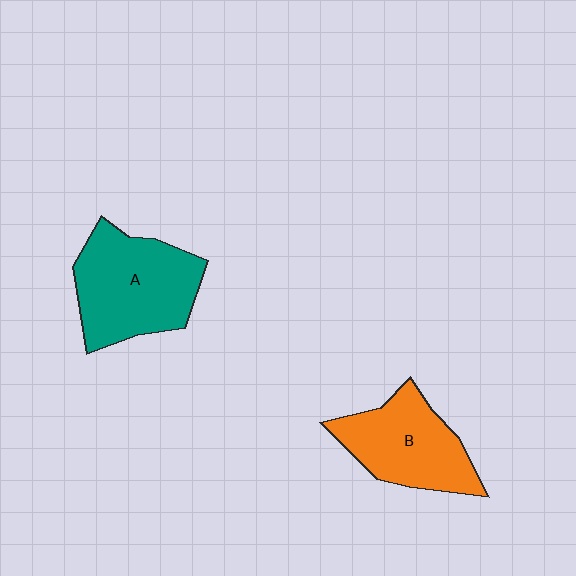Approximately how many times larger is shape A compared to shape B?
Approximately 1.2 times.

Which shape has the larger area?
Shape A (teal).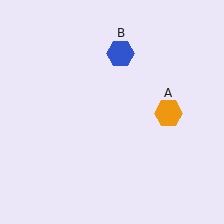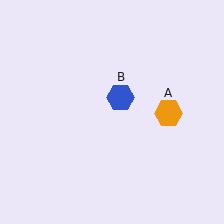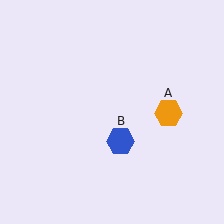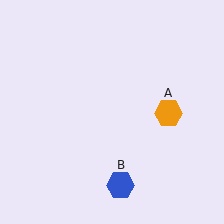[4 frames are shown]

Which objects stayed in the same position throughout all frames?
Orange hexagon (object A) remained stationary.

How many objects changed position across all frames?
1 object changed position: blue hexagon (object B).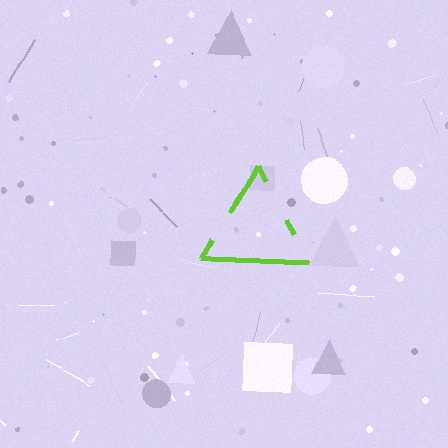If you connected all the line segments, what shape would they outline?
They would outline a triangle.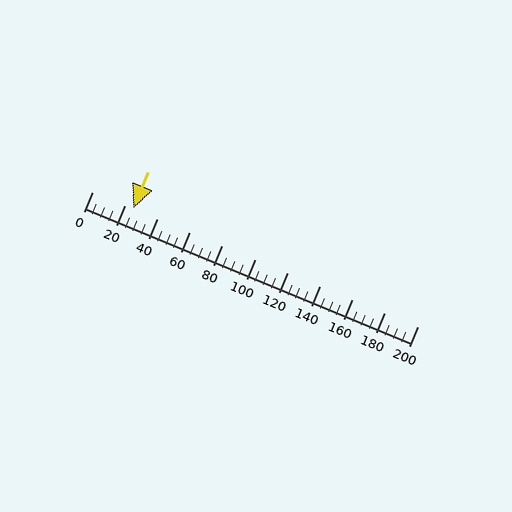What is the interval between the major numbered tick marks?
The major tick marks are spaced 20 units apart.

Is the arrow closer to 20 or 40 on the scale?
The arrow is closer to 20.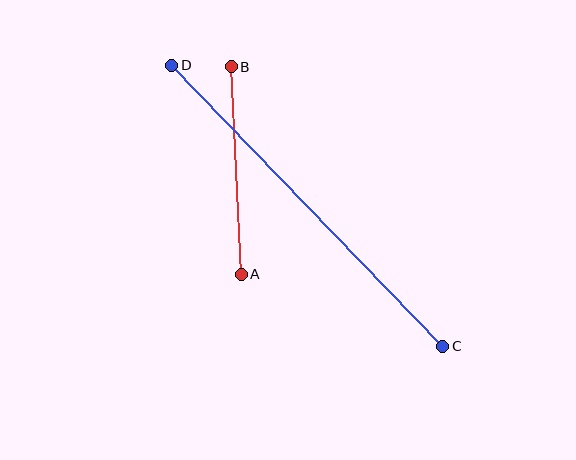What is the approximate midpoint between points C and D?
The midpoint is at approximately (307, 206) pixels.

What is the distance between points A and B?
The distance is approximately 208 pixels.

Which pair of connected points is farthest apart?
Points C and D are farthest apart.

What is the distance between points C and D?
The distance is approximately 391 pixels.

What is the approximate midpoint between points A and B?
The midpoint is at approximately (236, 171) pixels.